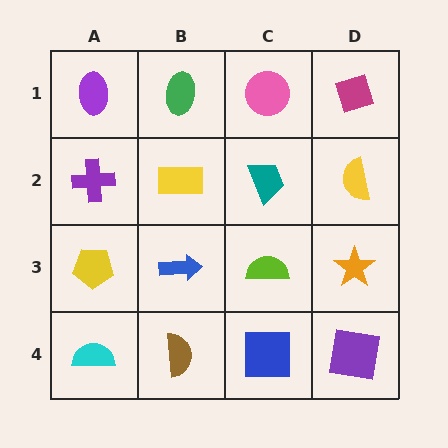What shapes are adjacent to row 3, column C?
A teal trapezoid (row 2, column C), a blue square (row 4, column C), a blue arrow (row 3, column B), an orange star (row 3, column D).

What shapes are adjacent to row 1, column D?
A yellow semicircle (row 2, column D), a pink circle (row 1, column C).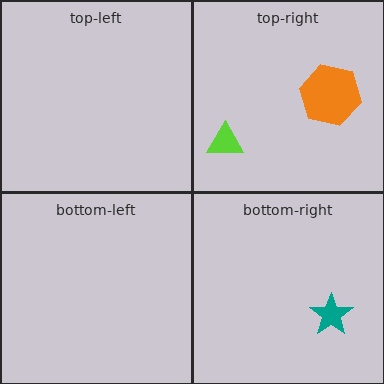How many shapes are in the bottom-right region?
1.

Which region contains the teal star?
The bottom-right region.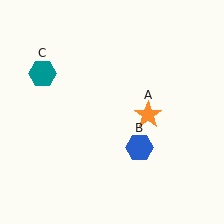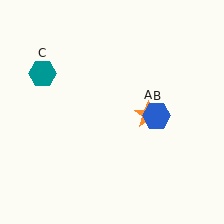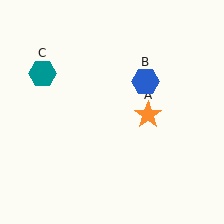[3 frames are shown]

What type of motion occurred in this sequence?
The blue hexagon (object B) rotated counterclockwise around the center of the scene.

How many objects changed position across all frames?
1 object changed position: blue hexagon (object B).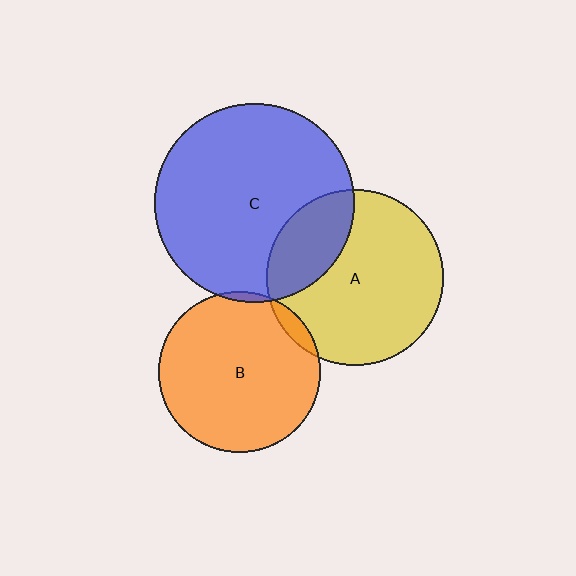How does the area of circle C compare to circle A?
Approximately 1.3 times.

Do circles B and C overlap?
Yes.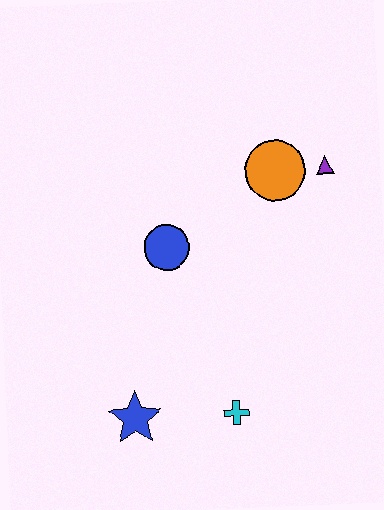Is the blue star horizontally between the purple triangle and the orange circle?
No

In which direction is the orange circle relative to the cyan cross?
The orange circle is above the cyan cross.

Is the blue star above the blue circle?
No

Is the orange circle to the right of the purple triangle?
No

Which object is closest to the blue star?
The cyan cross is closest to the blue star.